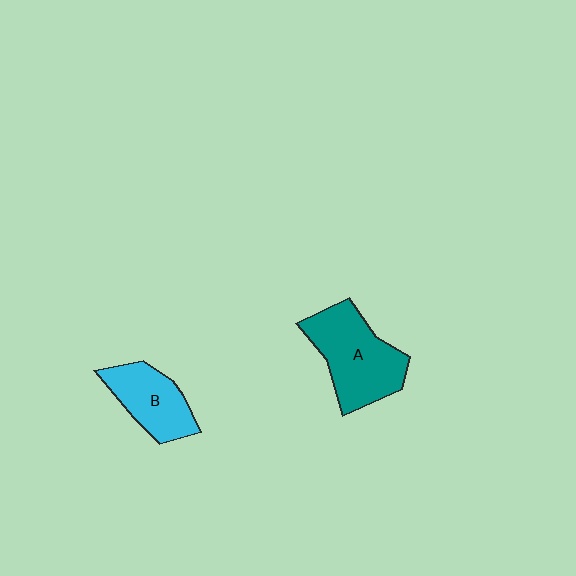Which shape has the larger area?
Shape A (teal).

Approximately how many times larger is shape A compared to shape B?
Approximately 1.5 times.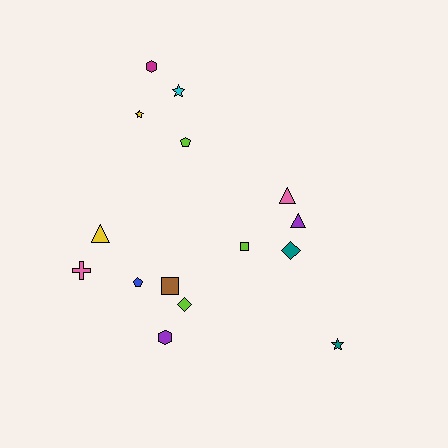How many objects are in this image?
There are 15 objects.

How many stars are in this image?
There are 3 stars.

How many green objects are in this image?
There are no green objects.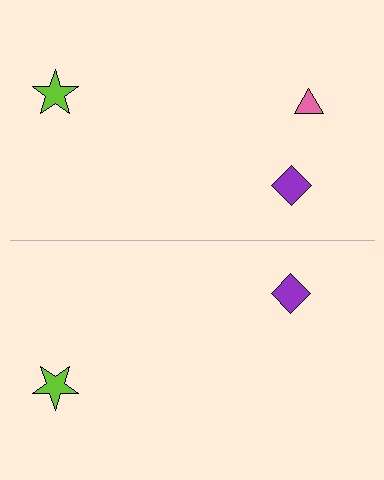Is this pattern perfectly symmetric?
No, the pattern is not perfectly symmetric. A pink triangle is missing from the bottom side.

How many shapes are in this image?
There are 5 shapes in this image.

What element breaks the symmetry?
A pink triangle is missing from the bottom side.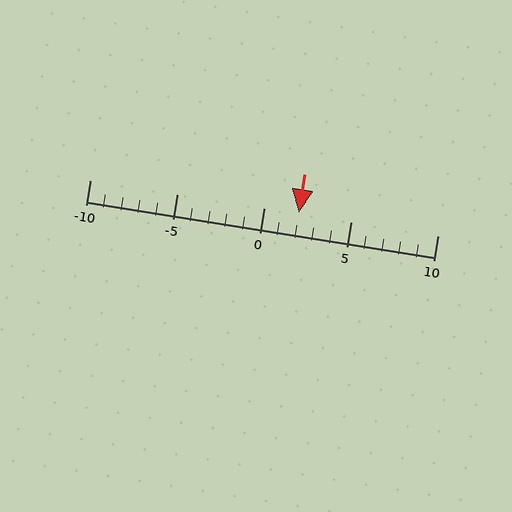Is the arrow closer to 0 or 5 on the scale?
The arrow is closer to 0.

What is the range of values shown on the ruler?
The ruler shows values from -10 to 10.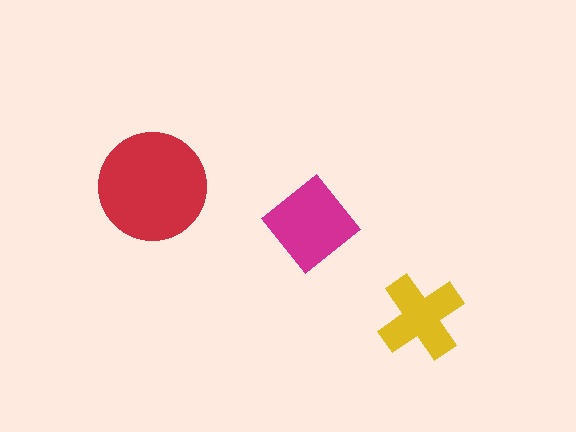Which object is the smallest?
The yellow cross.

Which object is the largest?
The red circle.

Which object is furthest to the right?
The yellow cross is rightmost.